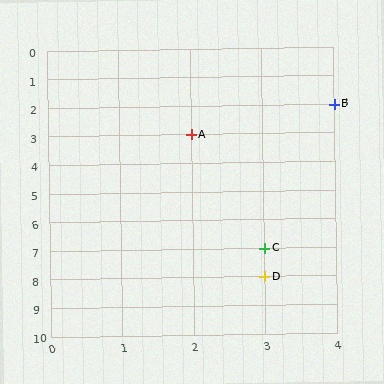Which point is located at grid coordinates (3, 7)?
Point C is at (3, 7).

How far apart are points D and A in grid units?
Points D and A are 1 column and 5 rows apart (about 5.1 grid units diagonally).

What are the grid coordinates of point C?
Point C is at grid coordinates (3, 7).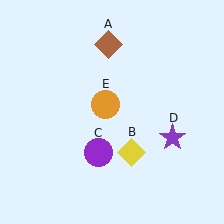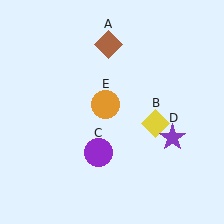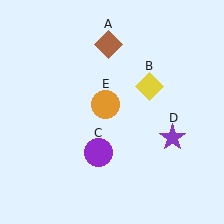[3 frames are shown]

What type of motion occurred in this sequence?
The yellow diamond (object B) rotated counterclockwise around the center of the scene.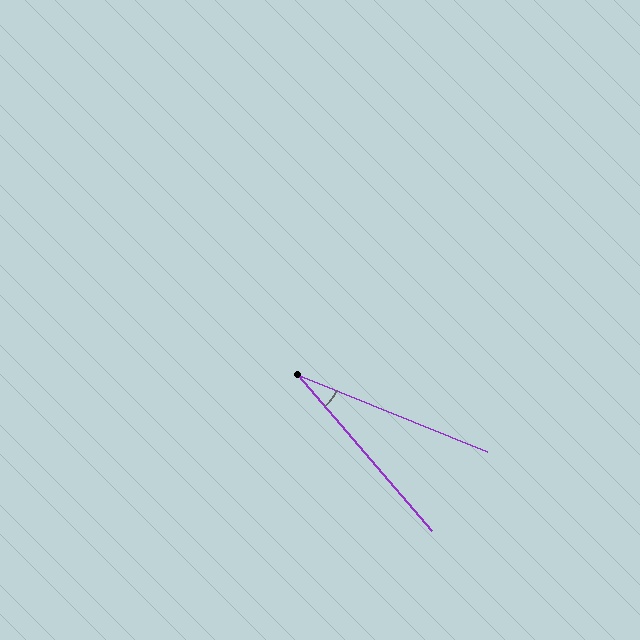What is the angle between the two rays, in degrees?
Approximately 27 degrees.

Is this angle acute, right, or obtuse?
It is acute.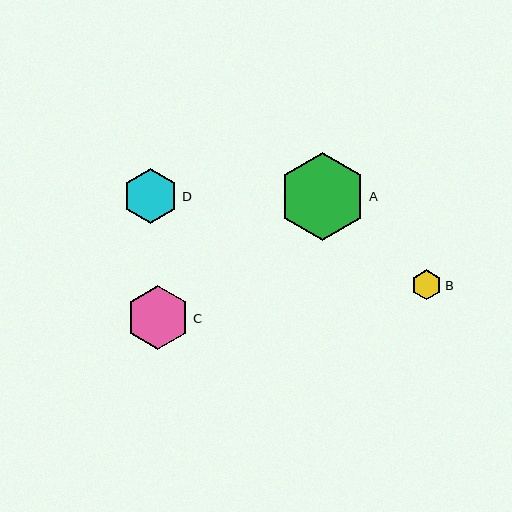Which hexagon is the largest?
Hexagon A is the largest with a size of approximately 88 pixels.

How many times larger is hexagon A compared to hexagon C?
Hexagon A is approximately 1.4 times the size of hexagon C.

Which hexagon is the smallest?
Hexagon B is the smallest with a size of approximately 30 pixels.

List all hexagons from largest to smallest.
From largest to smallest: A, C, D, B.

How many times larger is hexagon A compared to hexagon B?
Hexagon A is approximately 3.0 times the size of hexagon B.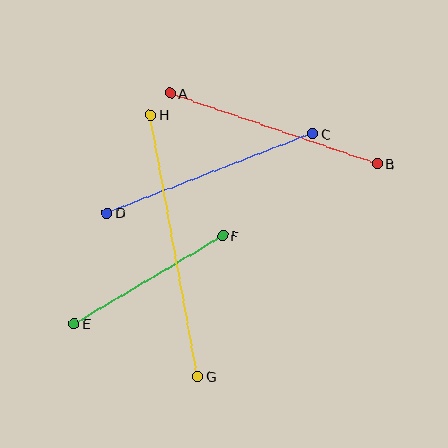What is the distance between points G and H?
The distance is approximately 265 pixels.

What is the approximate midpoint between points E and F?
The midpoint is at approximately (148, 280) pixels.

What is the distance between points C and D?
The distance is approximately 220 pixels.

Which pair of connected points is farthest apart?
Points G and H are farthest apart.